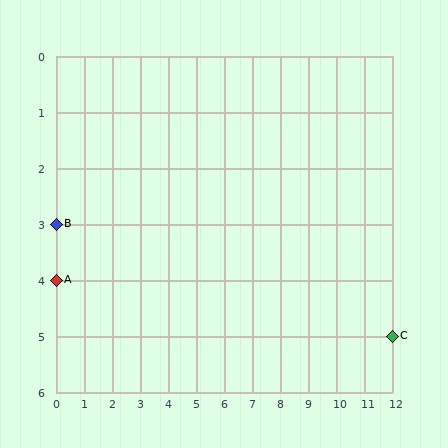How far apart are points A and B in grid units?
Points A and B are 1 row apart.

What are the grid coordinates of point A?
Point A is at grid coordinates (0, 4).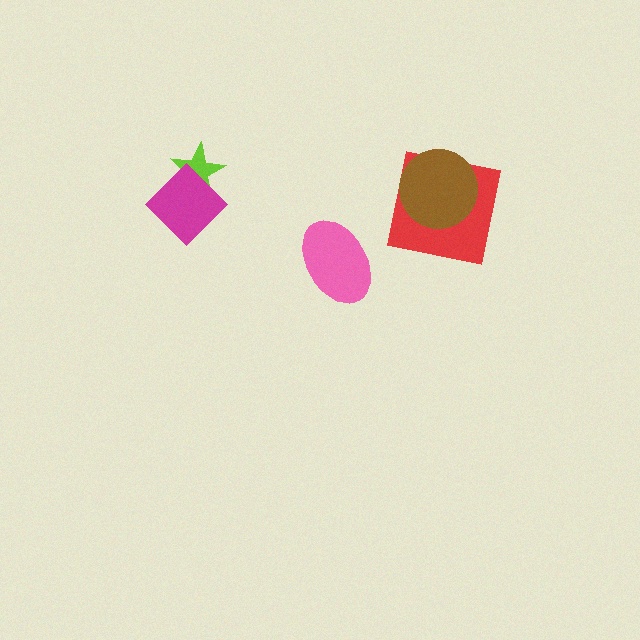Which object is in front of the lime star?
The magenta diamond is in front of the lime star.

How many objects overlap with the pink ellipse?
0 objects overlap with the pink ellipse.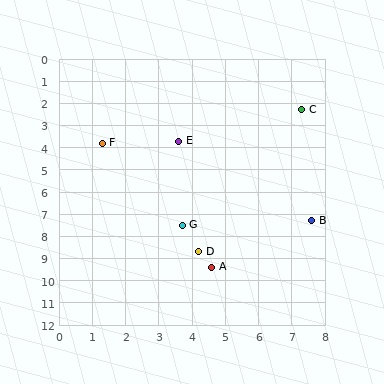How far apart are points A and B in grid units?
Points A and B are about 3.7 grid units apart.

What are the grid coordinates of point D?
Point D is at approximately (4.2, 8.7).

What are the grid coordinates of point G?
Point G is at approximately (3.7, 7.5).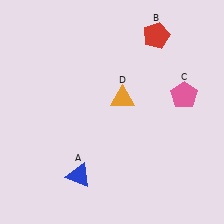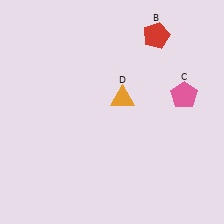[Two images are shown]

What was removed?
The blue triangle (A) was removed in Image 2.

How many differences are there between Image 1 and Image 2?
There is 1 difference between the two images.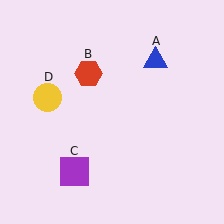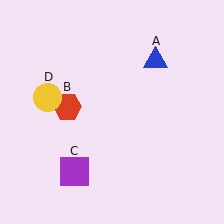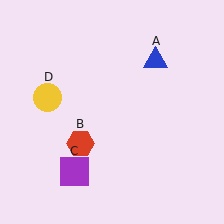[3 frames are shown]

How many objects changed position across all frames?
1 object changed position: red hexagon (object B).